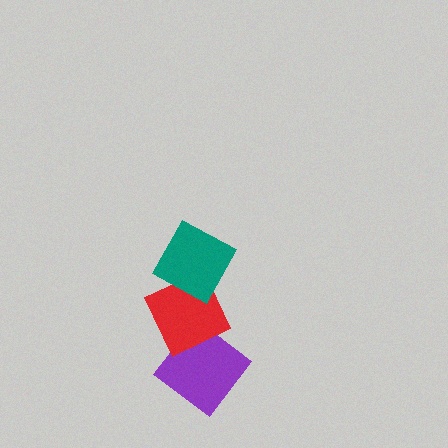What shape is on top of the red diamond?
The teal diamond is on top of the red diamond.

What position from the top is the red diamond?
The red diamond is 2nd from the top.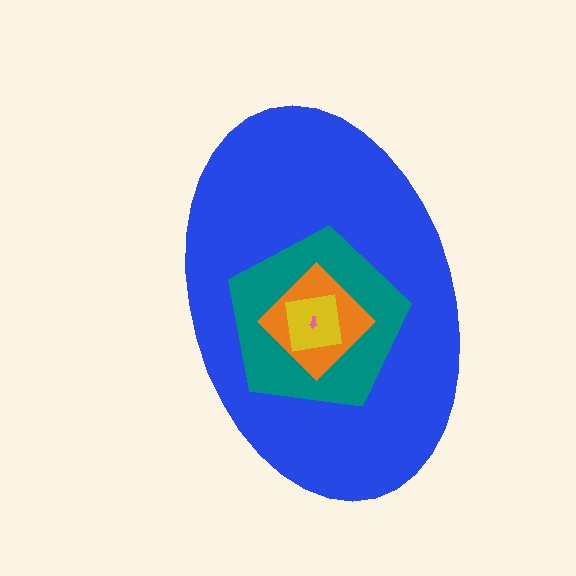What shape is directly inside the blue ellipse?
The teal pentagon.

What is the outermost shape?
The blue ellipse.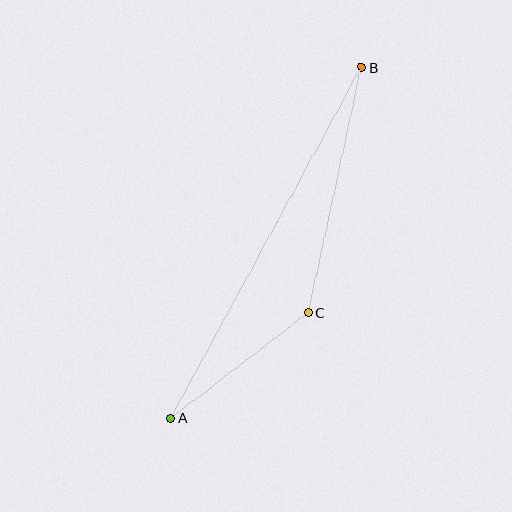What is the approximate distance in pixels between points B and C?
The distance between B and C is approximately 251 pixels.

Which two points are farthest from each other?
Points A and B are farthest from each other.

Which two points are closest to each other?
Points A and C are closest to each other.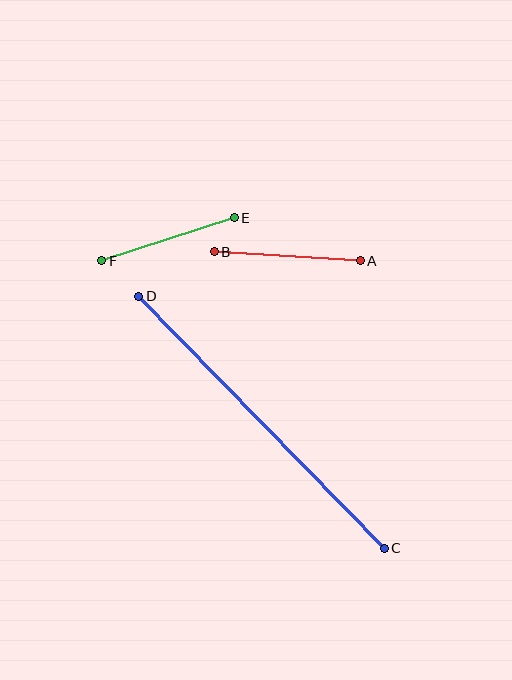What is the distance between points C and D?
The distance is approximately 352 pixels.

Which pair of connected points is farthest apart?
Points C and D are farthest apart.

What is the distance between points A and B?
The distance is approximately 146 pixels.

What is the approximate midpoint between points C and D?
The midpoint is at approximately (262, 422) pixels.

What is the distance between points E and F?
The distance is approximately 139 pixels.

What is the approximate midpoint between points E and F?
The midpoint is at approximately (168, 239) pixels.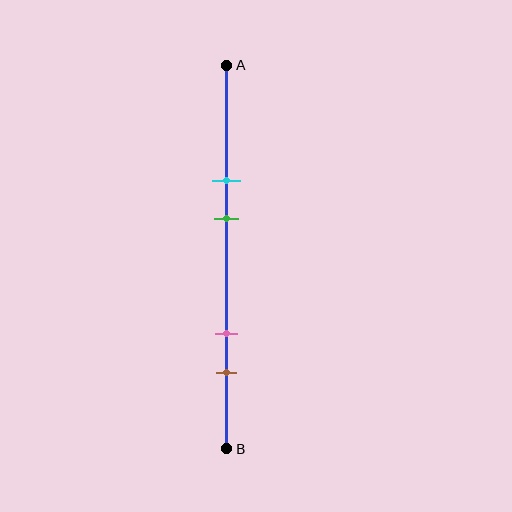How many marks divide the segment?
There are 4 marks dividing the segment.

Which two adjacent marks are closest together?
The cyan and green marks are the closest adjacent pair.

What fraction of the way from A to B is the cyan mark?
The cyan mark is approximately 30% (0.3) of the way from A to B.